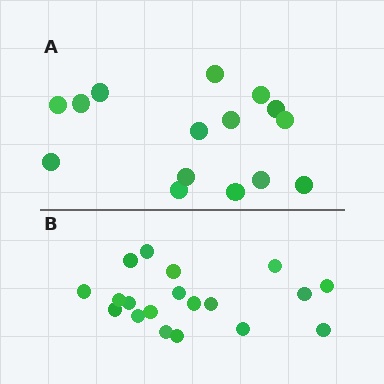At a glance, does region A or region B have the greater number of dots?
Region B (the bottom region) has more dots.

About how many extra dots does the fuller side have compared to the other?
Region B has about 4 more dots than region A.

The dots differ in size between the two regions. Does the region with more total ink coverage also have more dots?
No. Region A has more total ink coverage because its dots are larger, but region B actually contains more individual dots. Total area can be misleading — the number of items is what matters here.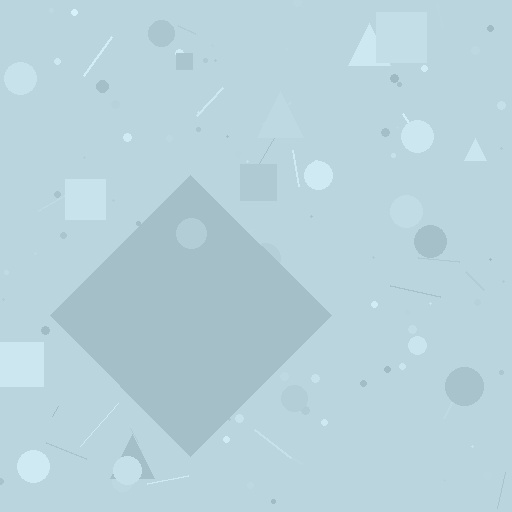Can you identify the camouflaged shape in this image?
The camouflaged shape is a diamond.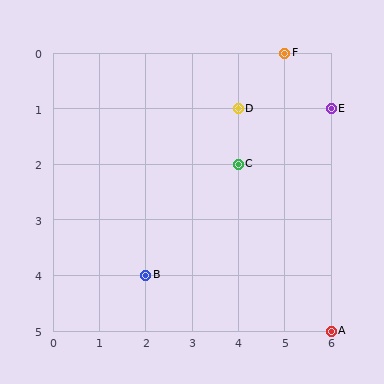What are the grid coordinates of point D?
Point D is at grid coordinates (4, 1).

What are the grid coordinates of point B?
Point B is at grid coordinates (2, 4).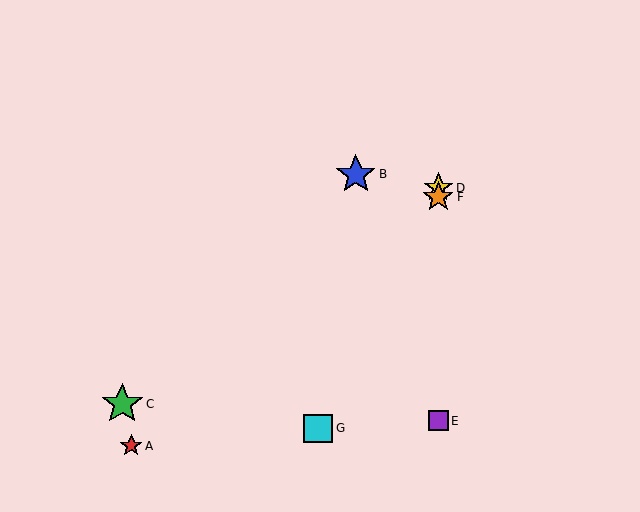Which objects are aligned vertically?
Objects D, E, F are aligned vertically.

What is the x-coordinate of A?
Object A is at x≈131.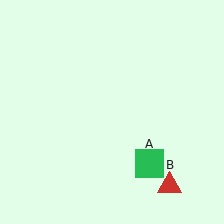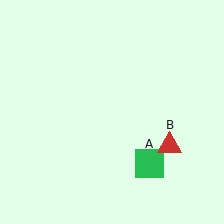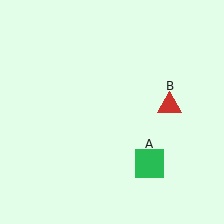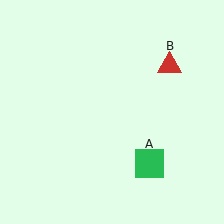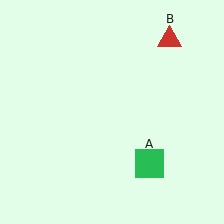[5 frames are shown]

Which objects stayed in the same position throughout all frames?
Green square (object A) remained stationary.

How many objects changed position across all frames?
1 object changed position: red triangle (object B).